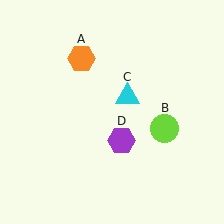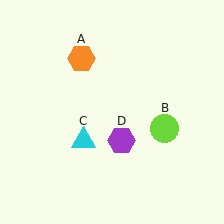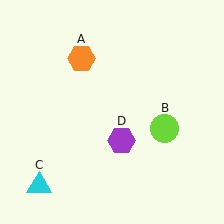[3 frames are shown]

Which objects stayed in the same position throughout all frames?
Orange hexagon (object A) and lime circle (object B) and purple hexagon (object D) remained stationary.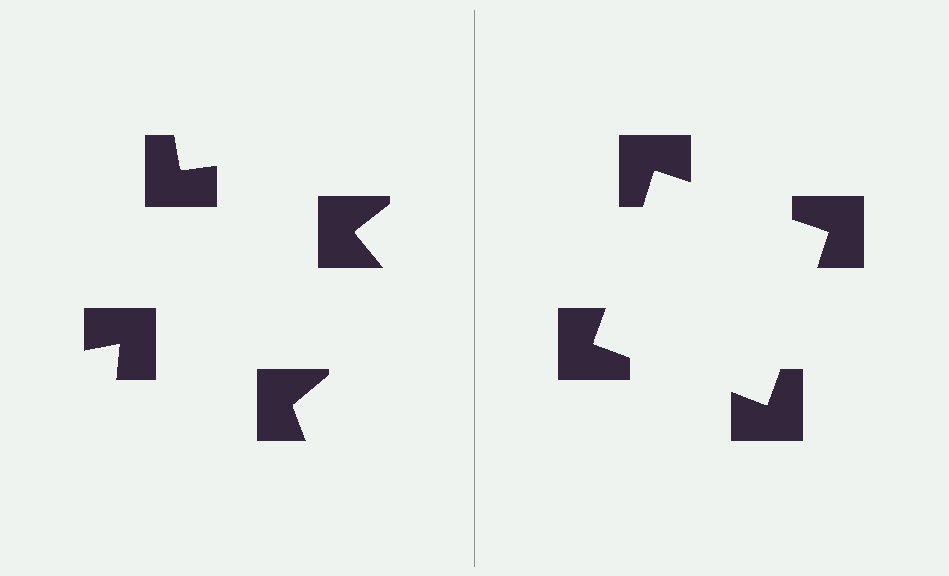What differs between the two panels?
The notched squares are positioned identically on both sides; only the wedge orientations differ. On the right they align to a square; on the left they are misaligned.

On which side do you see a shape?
An illusory square appears on the right side. On the left side the wedge cuts are rotated, so no coherent shape forms.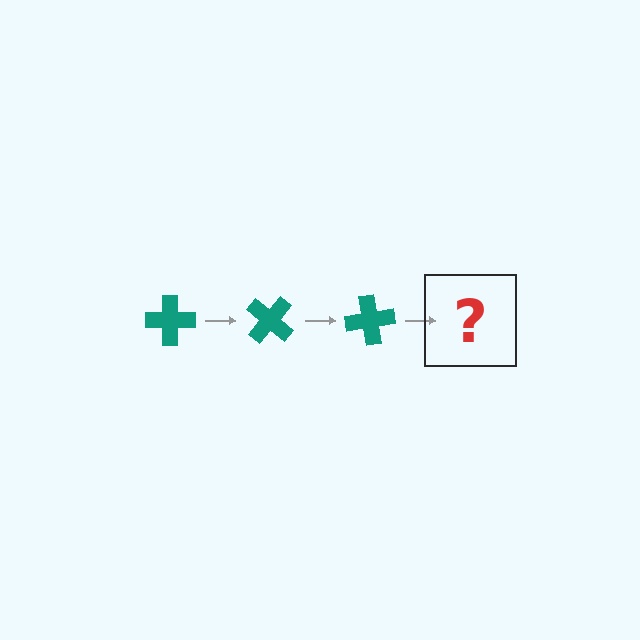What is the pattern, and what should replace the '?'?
The pattern is that the cross rotates 40 degrees each step. The '?' should be a teal cross rotated 120 degrees.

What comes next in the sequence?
The next element should be a teal cross rotated 120 degrees.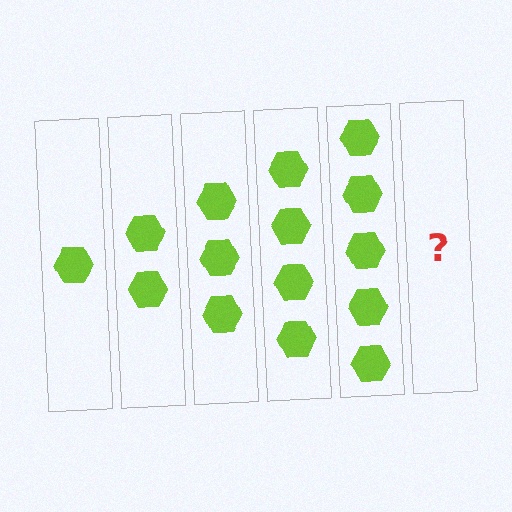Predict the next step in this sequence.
The next step is 6 hexagons.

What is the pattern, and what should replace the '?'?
The pattern is that each step adds one more hexagon. The '?' should be 6 hexagons.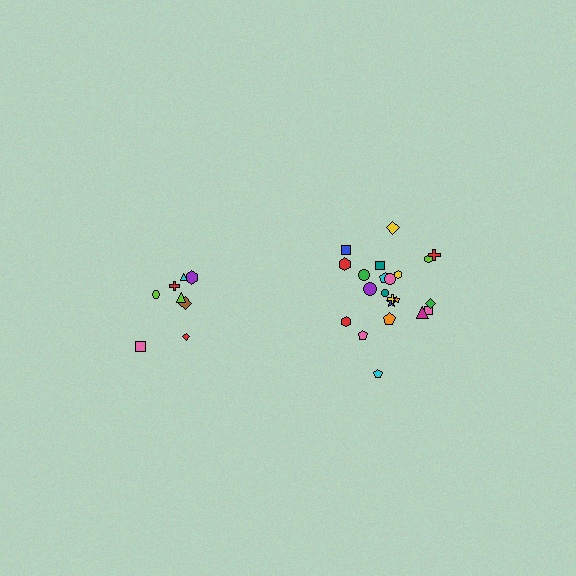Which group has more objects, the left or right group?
The right group.